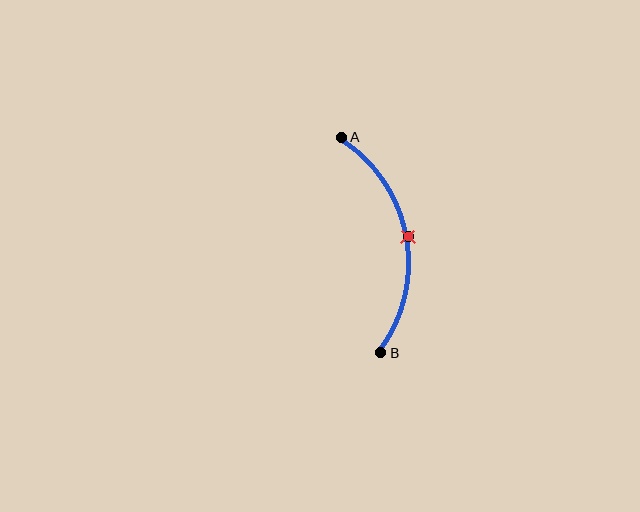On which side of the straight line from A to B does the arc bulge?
The arc bulges to the right of the straight line connecting A and B.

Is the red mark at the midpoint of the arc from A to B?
Yes. The red mark lies on the arc at equal arc-length from both A and B — it is the arc midpoint.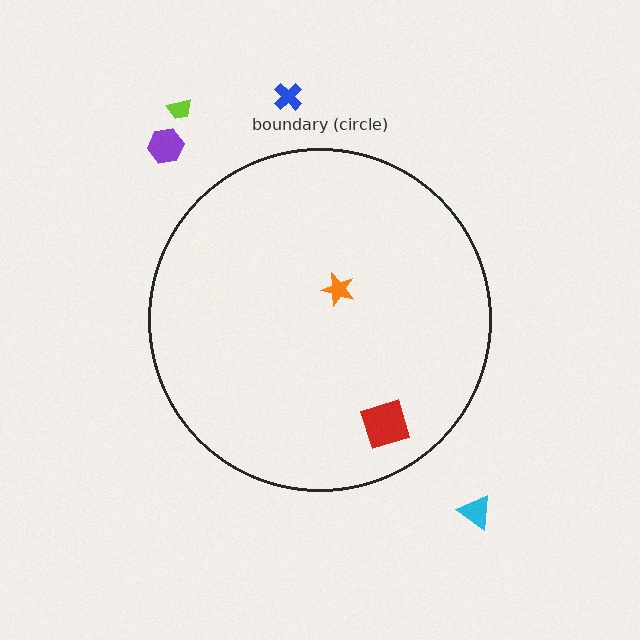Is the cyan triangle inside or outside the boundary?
Outside.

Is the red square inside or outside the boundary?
Inside.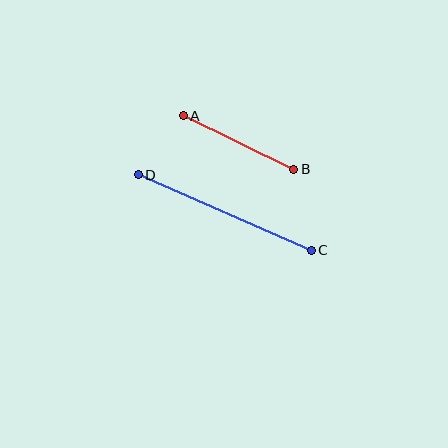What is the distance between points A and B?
The distance is approximately 123 pixels.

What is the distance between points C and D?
The distance is approximately 189 pixels.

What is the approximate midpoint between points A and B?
The midpoint is at approximately (238, 142) pixels.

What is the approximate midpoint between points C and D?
The midpoint is at approximately (225, 213) pixels.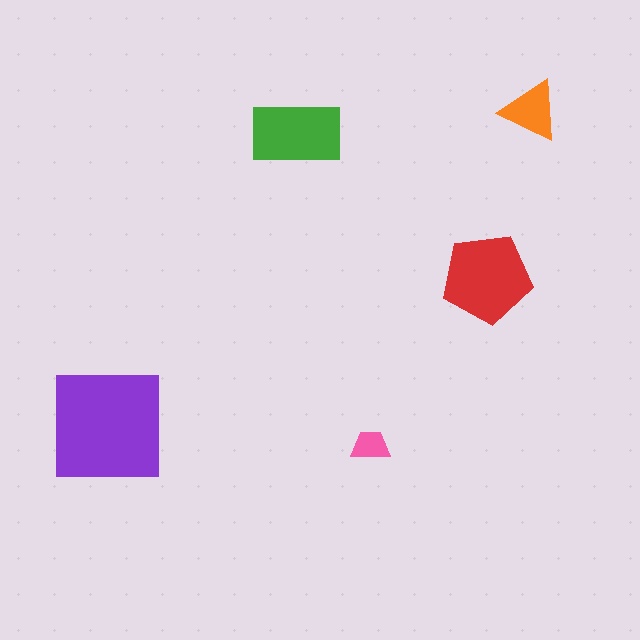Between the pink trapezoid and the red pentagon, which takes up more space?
The red pentagon.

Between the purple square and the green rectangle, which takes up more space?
The purple square.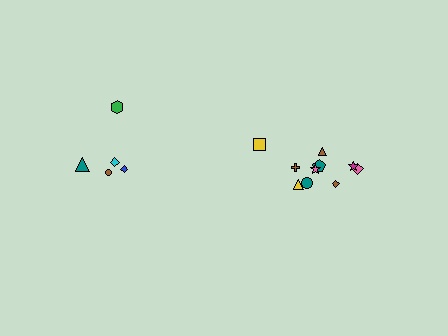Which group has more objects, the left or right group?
The right group.